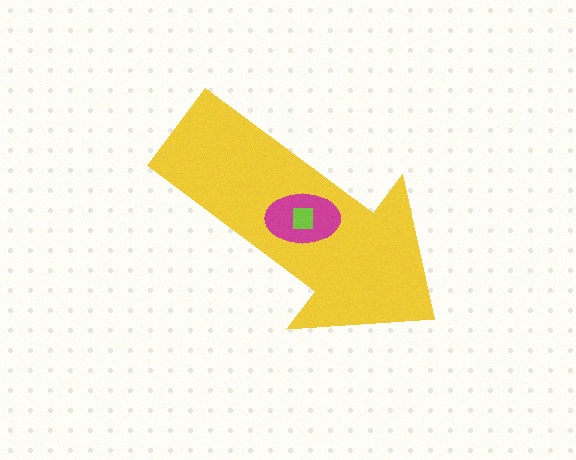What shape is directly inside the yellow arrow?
The magenta ellipse.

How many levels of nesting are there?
3.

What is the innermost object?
The lime square.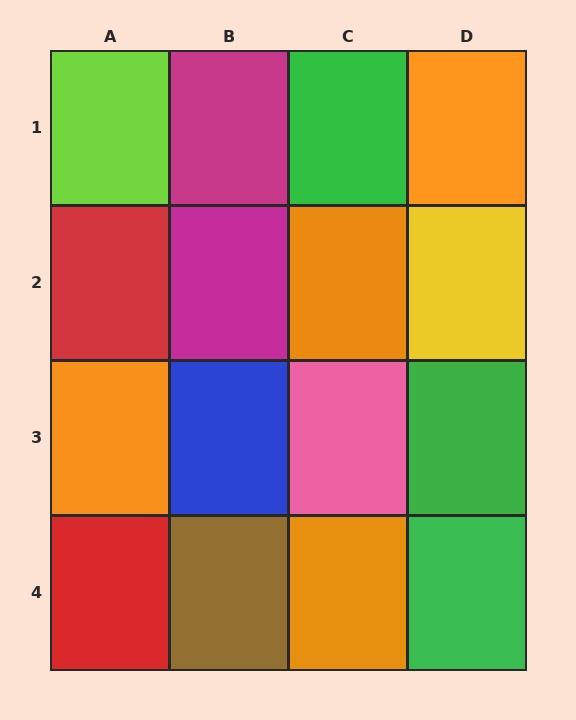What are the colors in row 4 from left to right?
Red, brown, orange, green.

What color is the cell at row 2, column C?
Orange.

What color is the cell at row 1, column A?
Lime.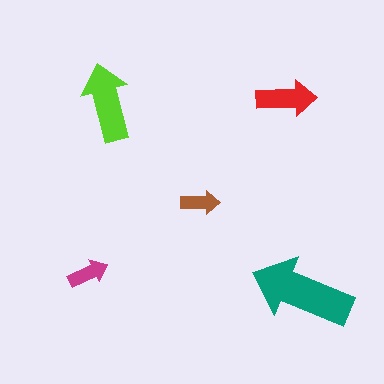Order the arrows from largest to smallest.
the teal one, the lime one, the red one, the magenta one, the brown one.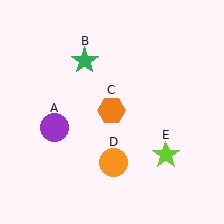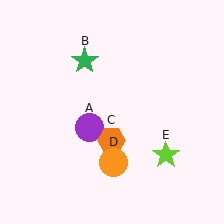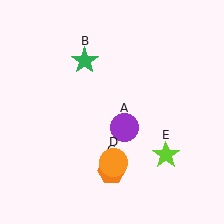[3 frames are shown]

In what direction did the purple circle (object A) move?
The purple circle (object A) moved right.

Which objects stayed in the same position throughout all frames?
Green star (object B) and orange circle (object D) and lime star (object E) remained stationary.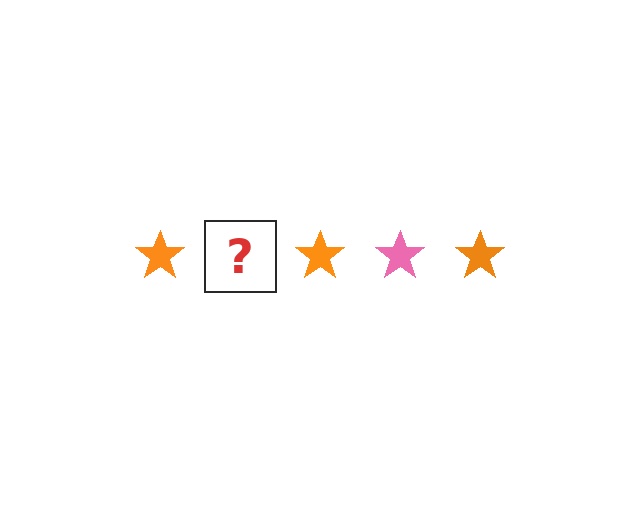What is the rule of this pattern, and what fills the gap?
The rule is that the pattern cycles through orange, pink stars. The gap should be filled with a pink star.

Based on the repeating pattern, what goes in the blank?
The blank should be a pink star.